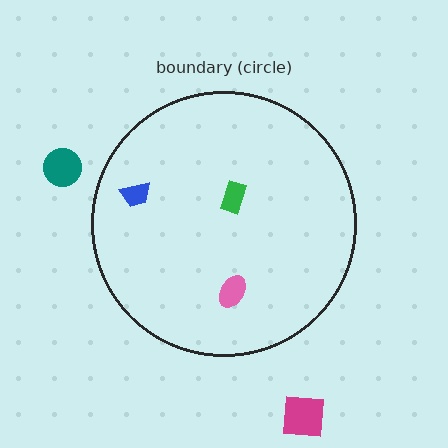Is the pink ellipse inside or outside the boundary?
Inside.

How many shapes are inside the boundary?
3 inside, 2 outside.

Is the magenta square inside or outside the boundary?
Outside.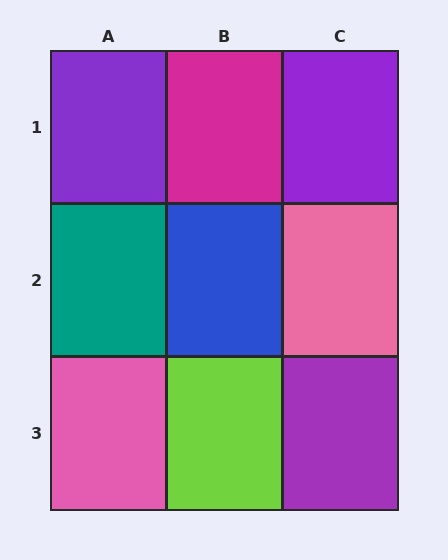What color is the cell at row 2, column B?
Blue.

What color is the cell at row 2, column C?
Pink.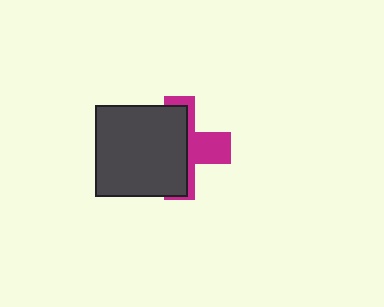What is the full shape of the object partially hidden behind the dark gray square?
The partially hidden object is a magenta cross.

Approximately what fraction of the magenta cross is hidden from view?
Roughly 60% of the magenta cross is hidden behind the dark gray square.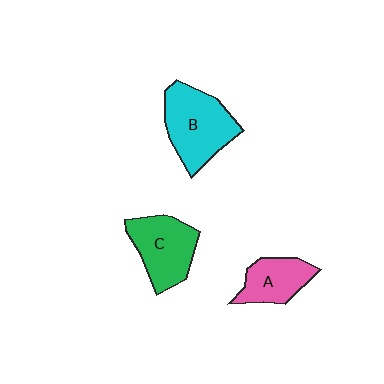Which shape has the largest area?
Shape B (cyan).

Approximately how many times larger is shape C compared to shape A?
Approximately 1.4 times.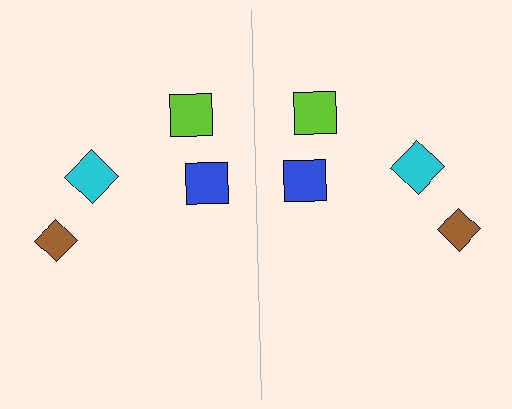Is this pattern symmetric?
Yes, this pattern has bilateral (reflection) symmetry.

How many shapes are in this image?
There are 8 shapes in this image.